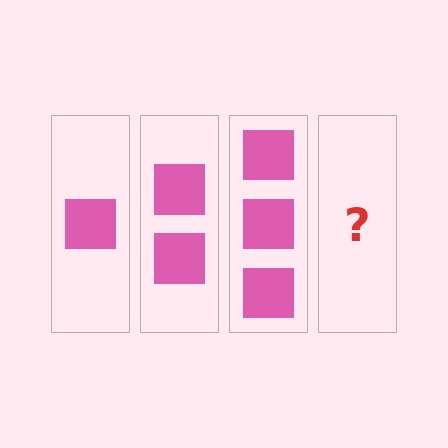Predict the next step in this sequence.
The next step is 4 squares.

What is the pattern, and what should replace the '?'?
The pattern is that each step adds one more square. The '?' should be 4 squares.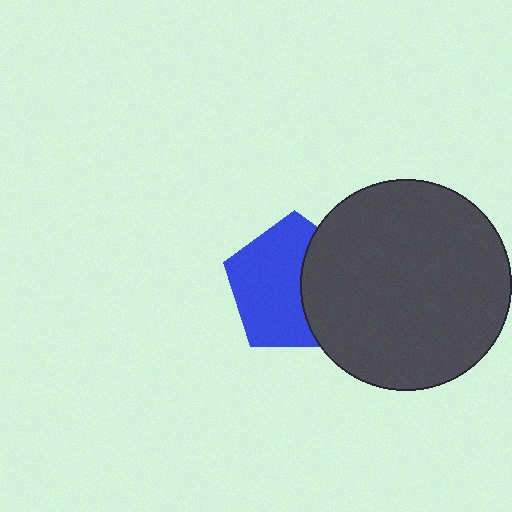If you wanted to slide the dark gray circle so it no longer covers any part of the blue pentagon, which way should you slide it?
Slide it right — that is the most direct way to separate the two shapes.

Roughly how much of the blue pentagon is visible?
About half of it is visible (roughly 61%).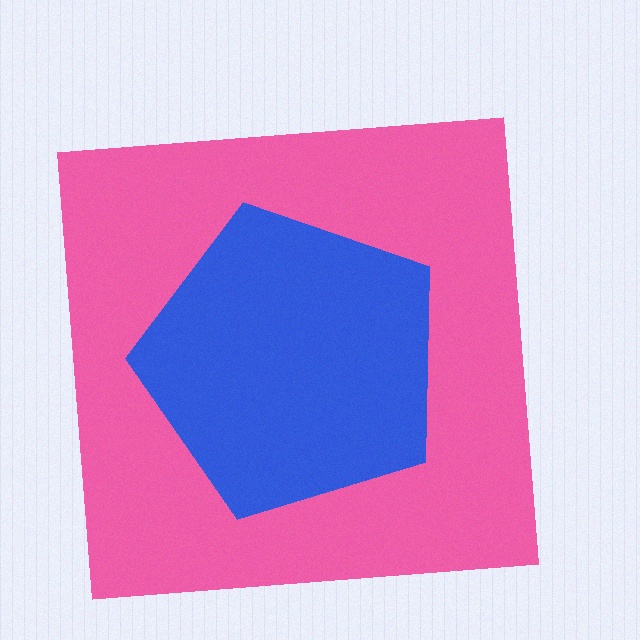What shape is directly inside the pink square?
The blue pentagon.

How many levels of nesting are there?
2.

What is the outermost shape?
The pink square.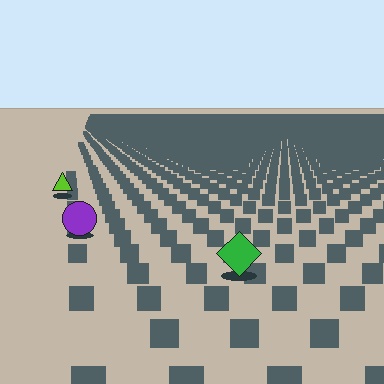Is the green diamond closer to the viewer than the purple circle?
Yes. The green diamond is closer — you can tell from the texture gradient: the ground texture is coarser near it.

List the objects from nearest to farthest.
From nearest to farthest: the green diamond, the purple circle, the lime triangle.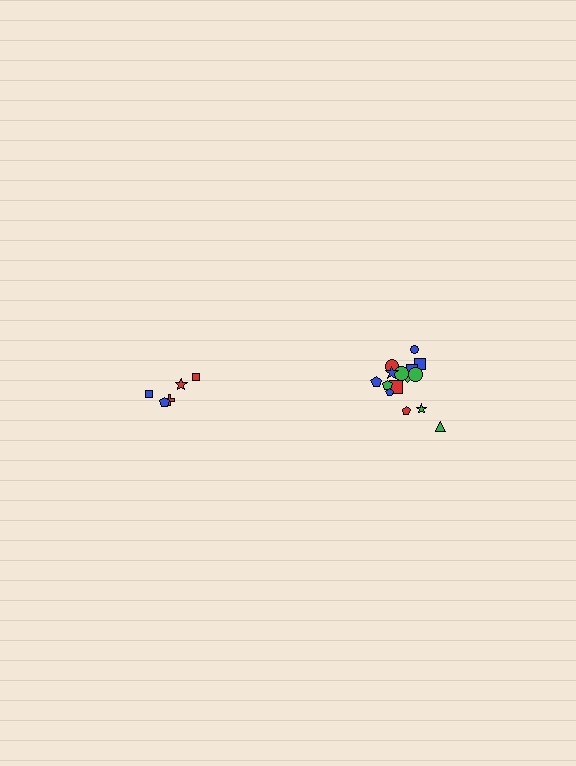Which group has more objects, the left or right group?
The right group.